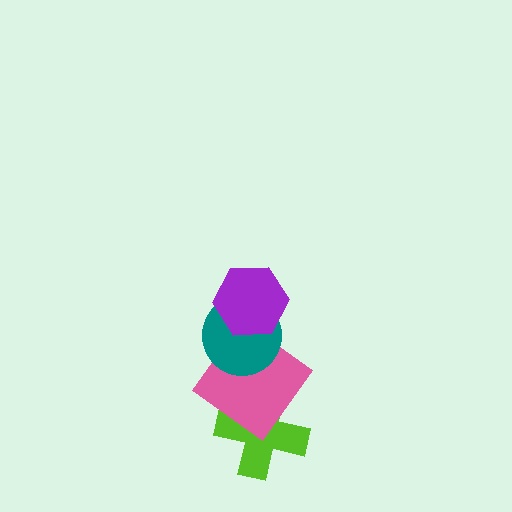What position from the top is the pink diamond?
The pink diamond is 3rd from the top.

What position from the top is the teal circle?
The teal circle is 2nd from the top.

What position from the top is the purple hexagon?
The purple hexagon is 1st from the top.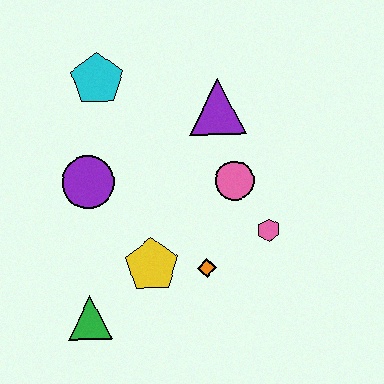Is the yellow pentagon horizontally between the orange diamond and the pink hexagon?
No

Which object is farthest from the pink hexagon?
The cyan pentagon is farthest from the pink hexagon.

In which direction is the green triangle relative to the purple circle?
The green triangle is below the purple circle.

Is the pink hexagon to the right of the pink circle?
Yes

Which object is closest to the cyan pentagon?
The purple circle is closest to the cyan pentagon.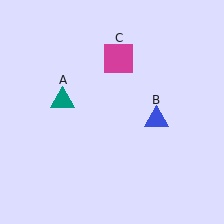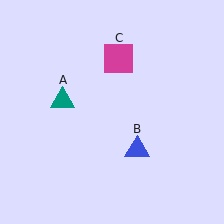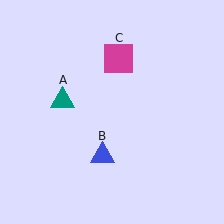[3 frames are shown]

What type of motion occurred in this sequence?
The blue triangle (object B) rotated clockwise around the center of the scene.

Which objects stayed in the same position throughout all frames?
Teal triangle (object A) and magenta square (object C) remained stationary.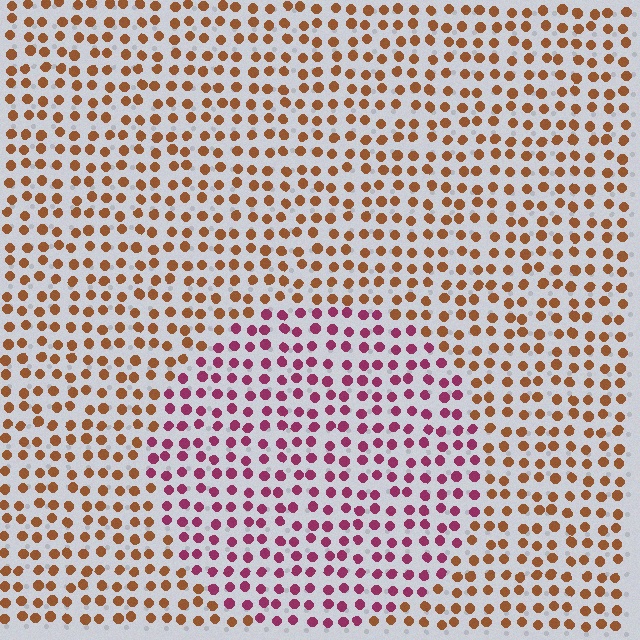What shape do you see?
I see a circle.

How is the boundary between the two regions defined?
The boundary is defined purely by a slight shift in hue (about 53 degrees). Spacing, size, and orientation are identical on both sides.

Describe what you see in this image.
The image is filled with small brown elements in a uniform arrangement. A circle-shaped region is visible where the elements are tinted to a slightly different hue, forming a subtle color boundary.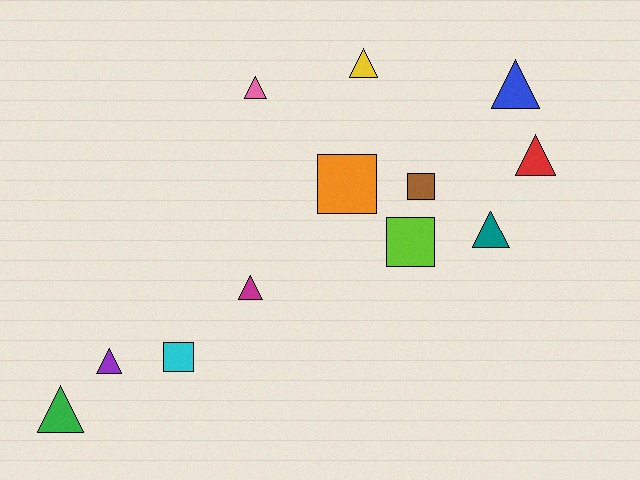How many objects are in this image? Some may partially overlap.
There are 12 objects.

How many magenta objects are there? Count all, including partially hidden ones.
There is 1 magenta object.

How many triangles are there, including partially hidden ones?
There are 8 triangles.